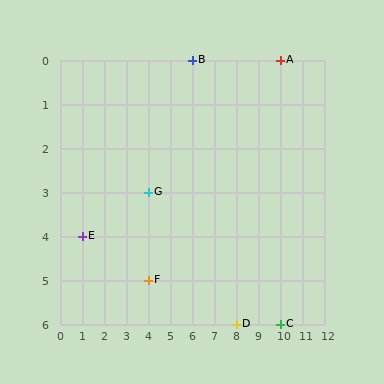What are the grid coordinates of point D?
Point D is at grid coordinates (8, 6).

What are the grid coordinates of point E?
Point E is at grid coordinates (1, 4).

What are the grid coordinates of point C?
Point C is at grid coordinates (10, 6).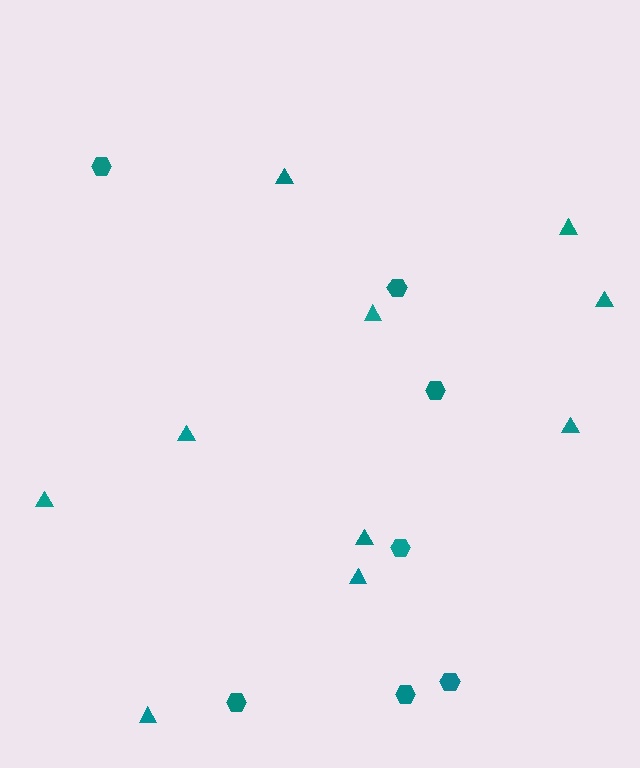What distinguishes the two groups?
There are 2 groups: one group of hexagons (7) and one group of triangles (10).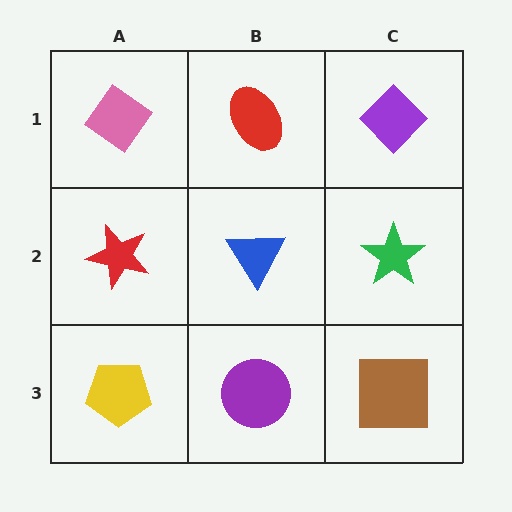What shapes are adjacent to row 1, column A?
A red star (row 2, column A), a red ellipse (row 1, column B).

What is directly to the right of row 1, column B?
A purple diamond.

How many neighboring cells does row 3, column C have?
2.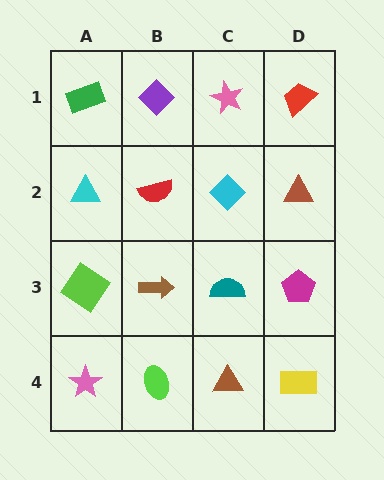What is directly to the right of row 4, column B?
A brown triangle.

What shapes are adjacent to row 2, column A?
A green rectangle (row 1, column A), a lime diamond (row 3, column A), a red semicircle (row 2, column B).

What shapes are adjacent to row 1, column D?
A brown triangle (row 2, column D), a pink star (row 1, column C).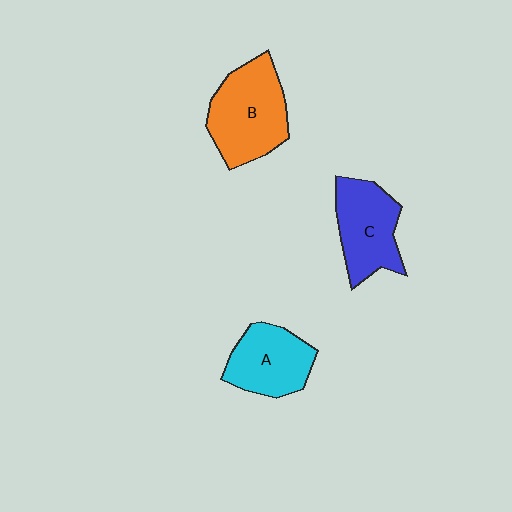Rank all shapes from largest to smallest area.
From largest to smallest: B (orange), C (blue), A (cyan).